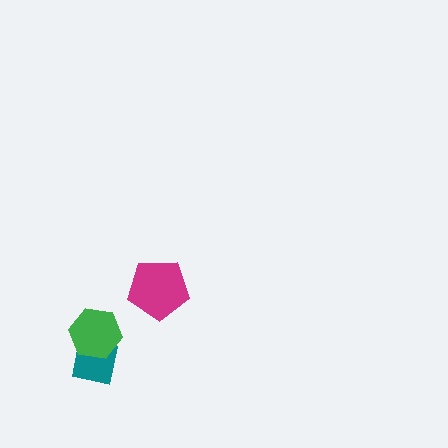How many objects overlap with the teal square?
1 object overlaps with the teal square.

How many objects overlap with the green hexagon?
1 object overlaps with the green hexagon.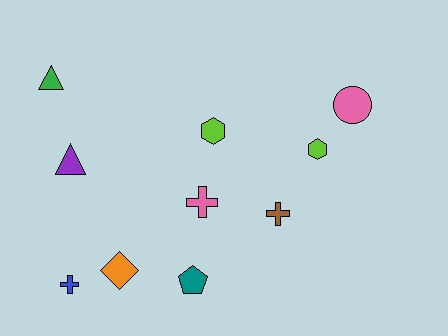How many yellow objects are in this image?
There are no yellow objects.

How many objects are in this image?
There are 10 objects.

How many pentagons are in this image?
There is 1 pentagon.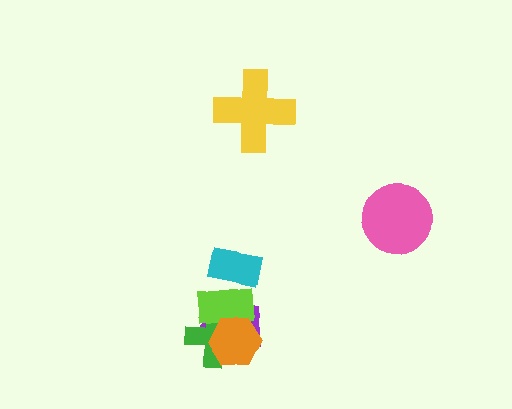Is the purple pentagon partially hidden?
Yes, it is partially covered by another shape.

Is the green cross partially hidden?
Yes, it is partially covered by another shape.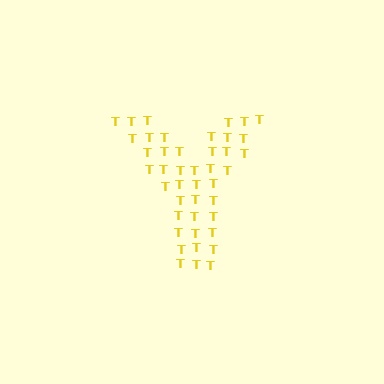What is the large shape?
The large shape is the letter Y.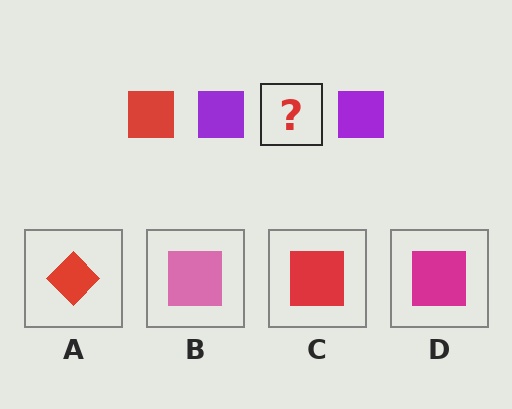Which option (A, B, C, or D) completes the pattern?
C.